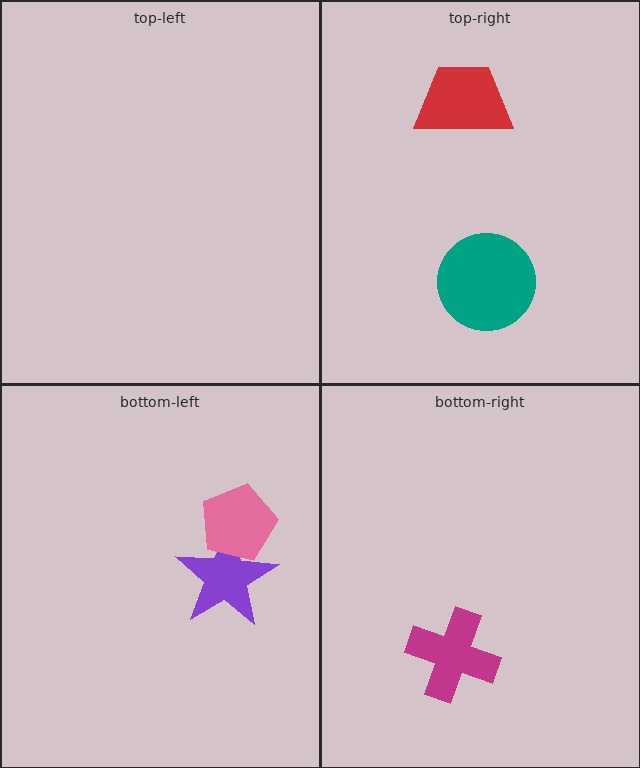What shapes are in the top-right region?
The teal circle, the red trapezoid.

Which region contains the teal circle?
The top-right region.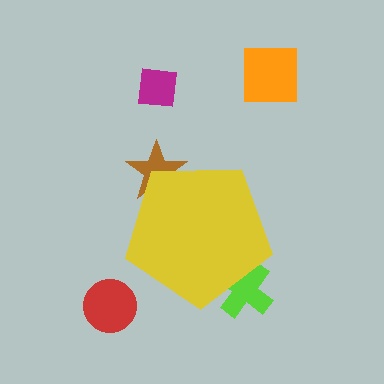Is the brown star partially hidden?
Yes, the brown star is partially hidden behind the yellow pentagon.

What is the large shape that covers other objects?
A yellow pentagon.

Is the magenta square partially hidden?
No, the magenta square is fully visible.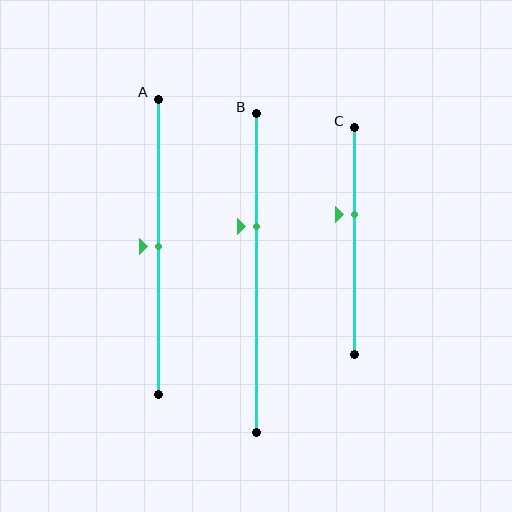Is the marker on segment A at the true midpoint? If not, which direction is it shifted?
Yes, the marker on segment A is at the true midpoint.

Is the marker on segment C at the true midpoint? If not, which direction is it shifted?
No, the marker on segment C is shifted upward by about 12% of the segment length.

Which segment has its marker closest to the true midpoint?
Segment A has its marker closest to the true midpoint.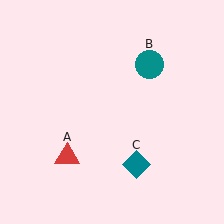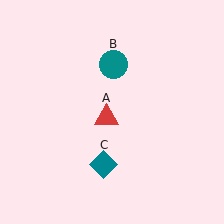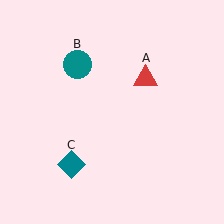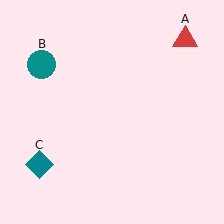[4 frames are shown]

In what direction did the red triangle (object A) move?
The red triangle (object A) moved up and to the right.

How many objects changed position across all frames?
3 objects changed position: red triangle (object A), teal circle (object B), teal diamond (object C).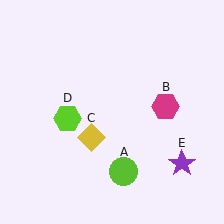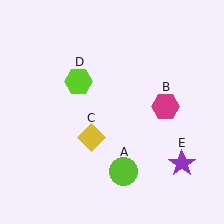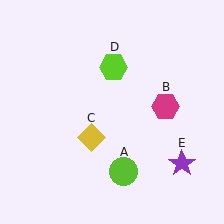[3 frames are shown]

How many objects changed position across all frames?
1 object changed position: lime hexagon (object D).